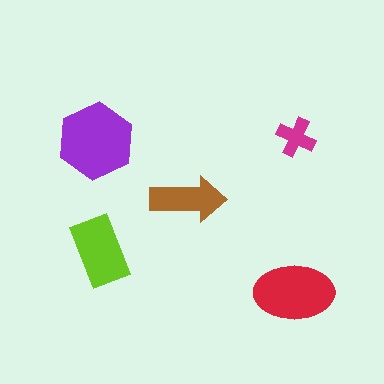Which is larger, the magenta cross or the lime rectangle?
The lime rectangle.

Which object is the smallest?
The magenta cross.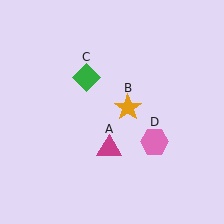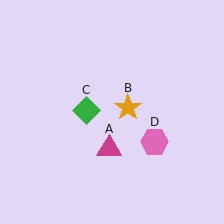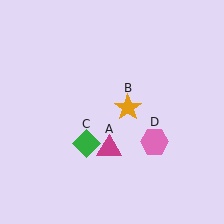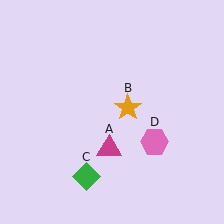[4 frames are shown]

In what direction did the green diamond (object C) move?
The green diamond (object C) moved down.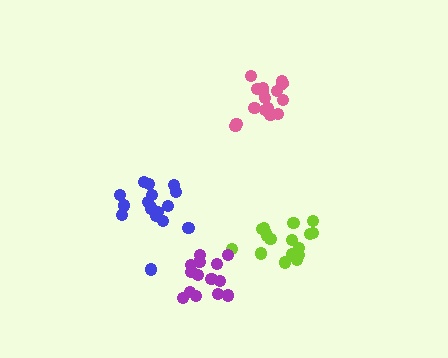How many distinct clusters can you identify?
There are 4 distinct clusters.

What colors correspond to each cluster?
The clusters are colored: lime, purple, blue, pink.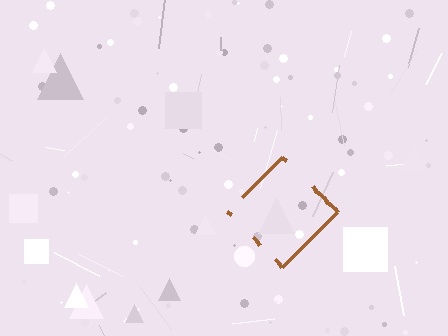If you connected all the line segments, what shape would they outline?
They would outline a diamond.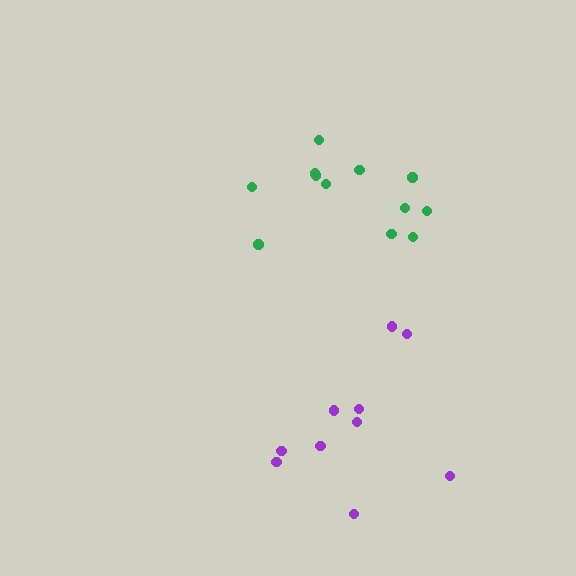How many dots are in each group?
Group 1: 12 dots, Group 2: 10 dots (22 total).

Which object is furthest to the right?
The purple cluster is rightmost.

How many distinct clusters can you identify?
There are 2 distinct clusters.